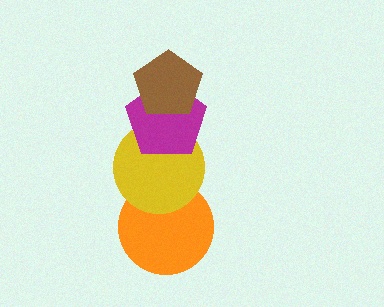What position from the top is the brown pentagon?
The brown pentagon is 1st from the top.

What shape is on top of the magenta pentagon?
The brown pentagon is on top of the magenta pentagon.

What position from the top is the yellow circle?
The yellow circle is 3rd from the top.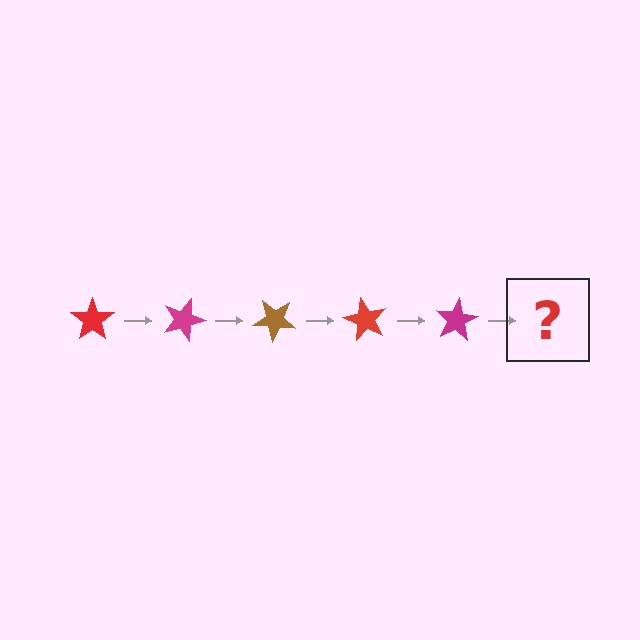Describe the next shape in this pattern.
It should be a brown star, rotated 100 degrees from the start.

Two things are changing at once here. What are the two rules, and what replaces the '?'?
The two rules are that it rotates 20 degrees each step and the color cycles through red, magenta, and brown. The '?' should be a brown star, rotated 100 degrees from the start.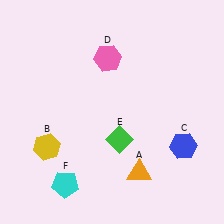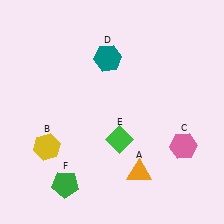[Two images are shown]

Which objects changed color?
C changed from blue to pink. D changed from pink to teal. F changed from cyan to green.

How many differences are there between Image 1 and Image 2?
There are 3 differences between the two images.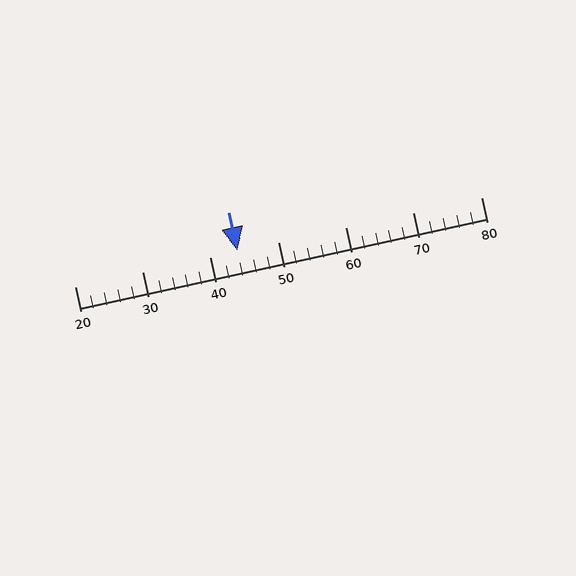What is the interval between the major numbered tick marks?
The major tick marks are spaced 10 units apart.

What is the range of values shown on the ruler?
The ruler shows values from 20 to 80.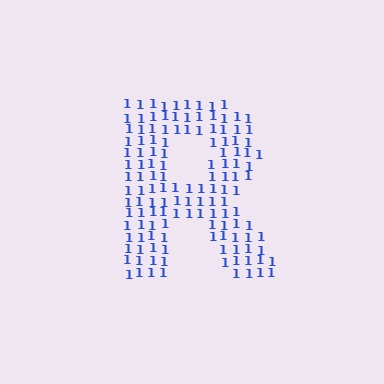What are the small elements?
The small elements are digit 1's.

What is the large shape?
The large shape is the letter R.